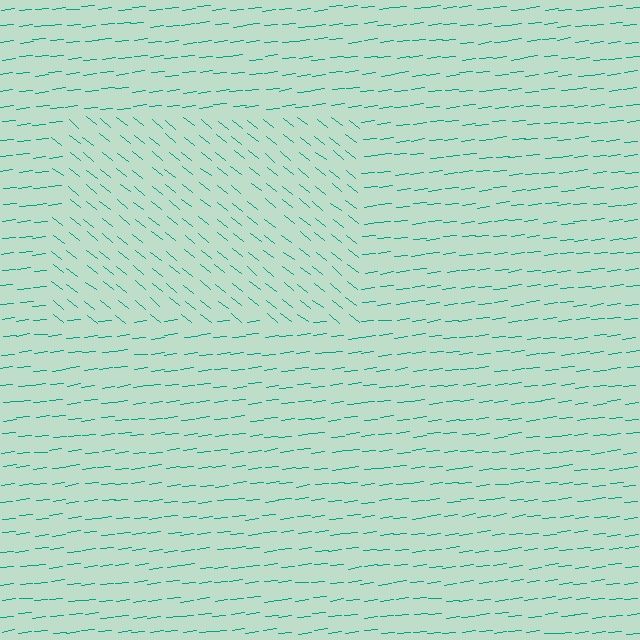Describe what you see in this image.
The image is filled with small teal line segments. A rectangle region in the image has lines oriented differently from the surrounding lines, creating a visible texture boundary.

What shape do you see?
I see a rectangle.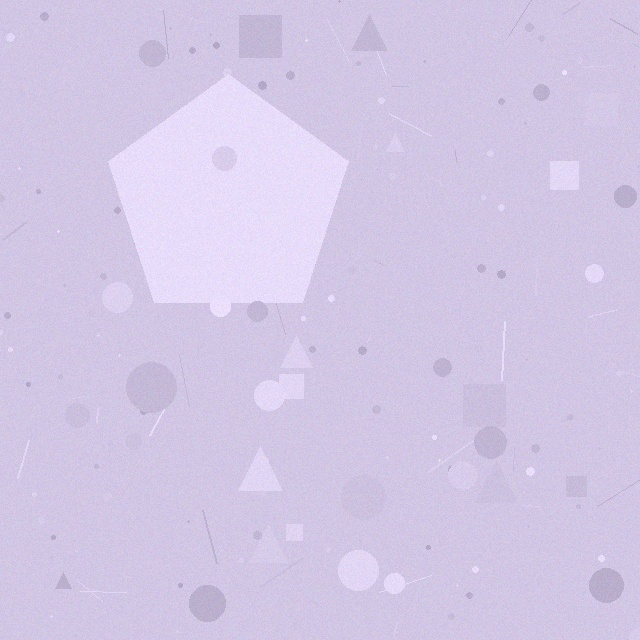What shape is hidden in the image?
A pentagon is hidden in the image.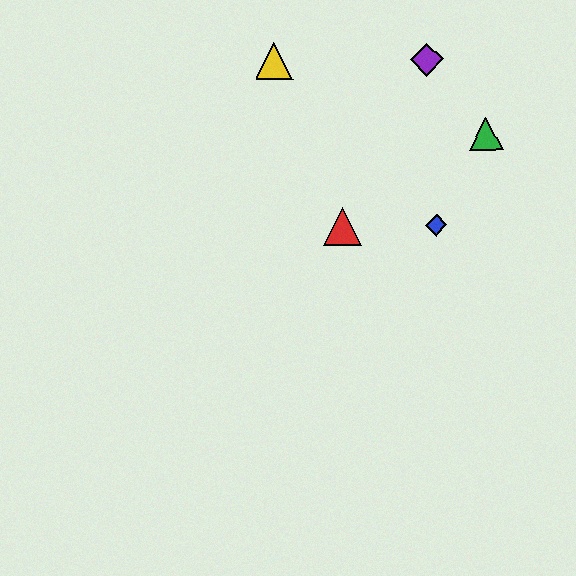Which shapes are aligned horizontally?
The red triangle, the blue diamond are aligned horizontally.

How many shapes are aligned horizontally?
2 shapes (the red triangle, the blue diamond) are aligned horizontally.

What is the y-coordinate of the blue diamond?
The blue diamond is at y≈225.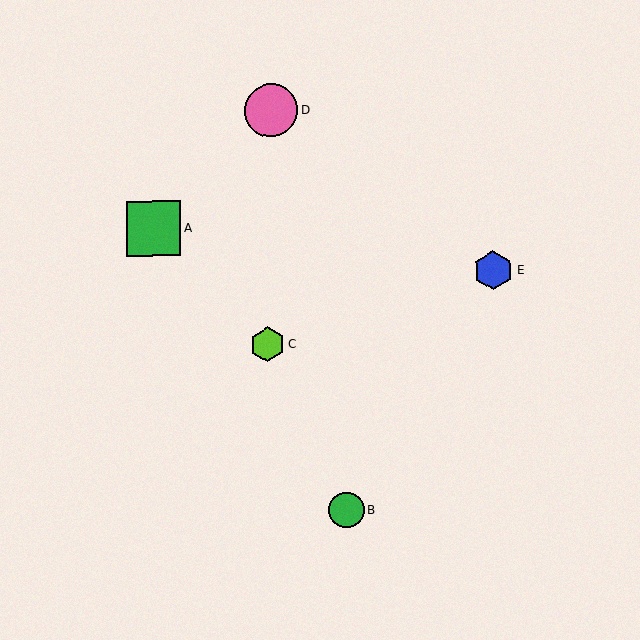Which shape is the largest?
The green square (labeled A) is the largest.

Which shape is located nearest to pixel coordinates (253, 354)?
The lime hexagon (labeled C) at (268, 345) is nearest to that location.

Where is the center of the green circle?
The center of the green circle is at (346, 510).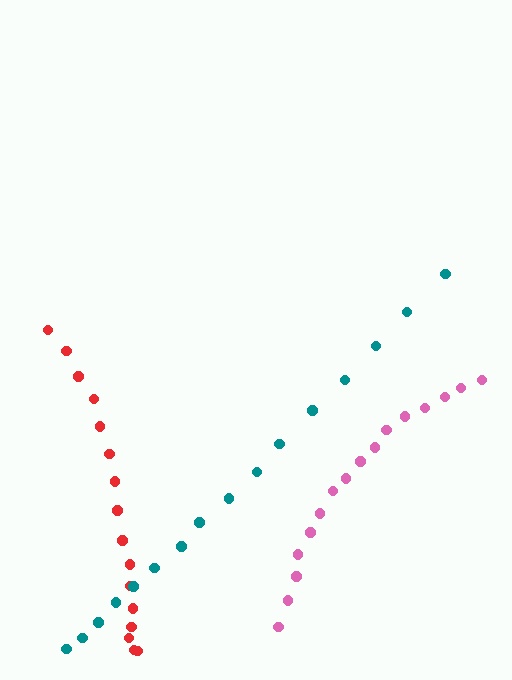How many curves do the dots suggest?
There are 3 distinct paths.